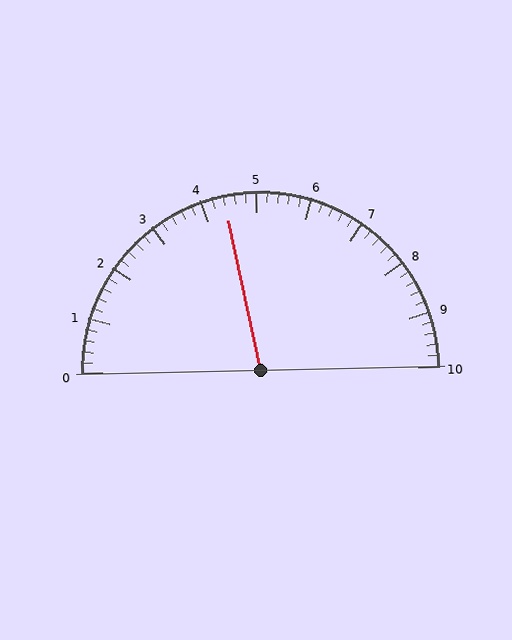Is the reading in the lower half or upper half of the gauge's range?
The reading is in the lower half of the range (0 to 10).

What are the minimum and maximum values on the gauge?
The gauge ranges from 0 to 10.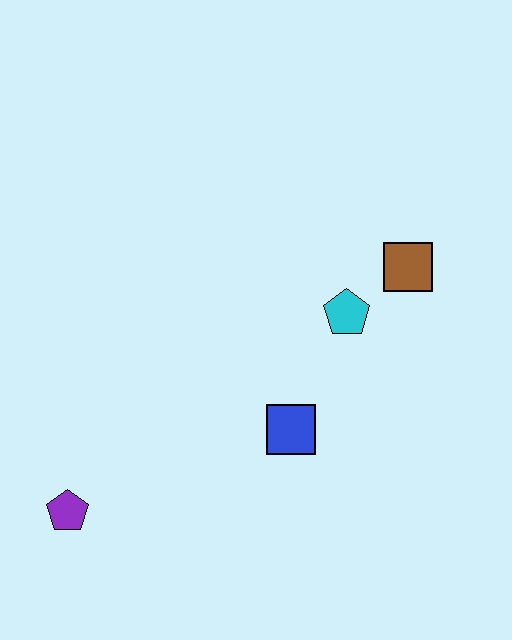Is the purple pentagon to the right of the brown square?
No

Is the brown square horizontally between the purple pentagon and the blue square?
No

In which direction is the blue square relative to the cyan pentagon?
The blue square is below the cyan pentagon.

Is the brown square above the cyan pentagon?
Yes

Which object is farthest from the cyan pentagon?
The purple pentagon is farthest from the cyan pentagon.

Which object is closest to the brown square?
The cyan pentagon is closest to the brown square.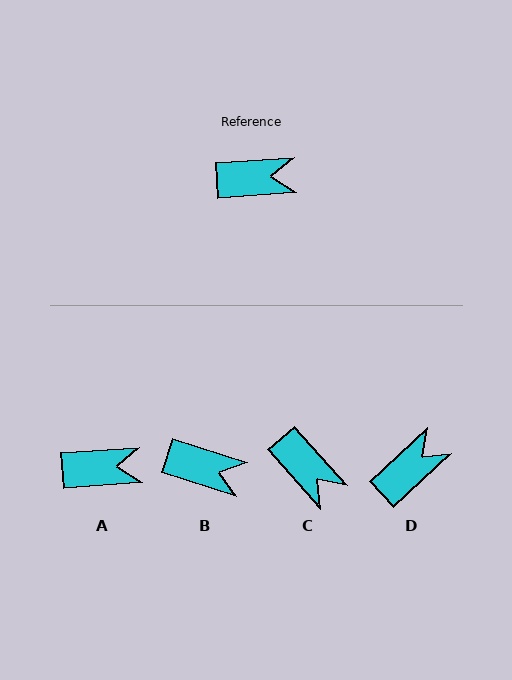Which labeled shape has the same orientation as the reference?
A.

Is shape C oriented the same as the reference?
No, it is off by about 53 degrees.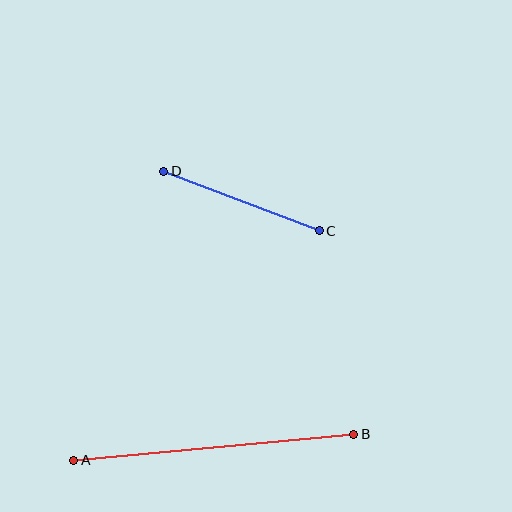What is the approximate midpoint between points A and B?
The midpoint is at approximately (214, 447) pixels.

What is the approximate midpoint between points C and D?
The midpoint is at approximately (241, 201) pixels.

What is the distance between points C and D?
The distance is approximately 167 pixels.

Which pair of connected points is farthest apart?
Points A and B are farthest apart.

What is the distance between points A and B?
The distance is approximately 281 pixels.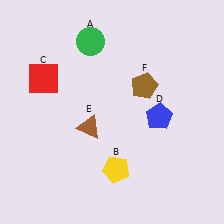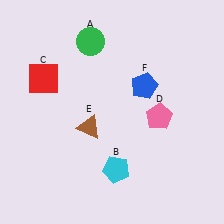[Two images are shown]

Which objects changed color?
B changed from yellow to cyan. D changed from blue to pink. F changed from brown to blue.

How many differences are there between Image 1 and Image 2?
There are 3 differences between the two images.